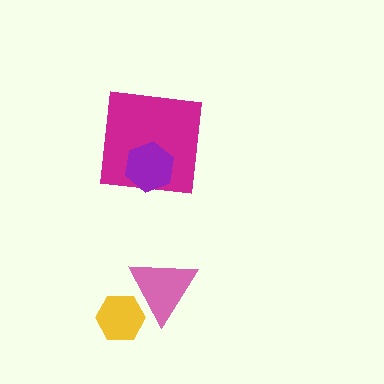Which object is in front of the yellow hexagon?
The pink triangle is in front of the yellow hexagon.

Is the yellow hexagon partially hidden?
Yes, it is partially covered by another shape.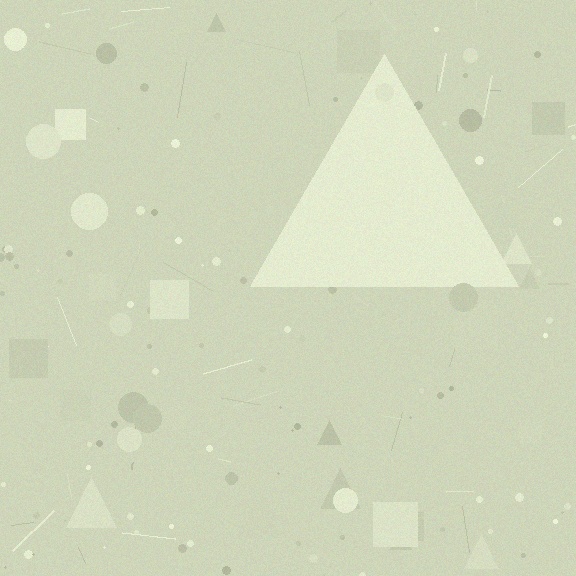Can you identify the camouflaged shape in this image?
The camouflaged shape is a triangle.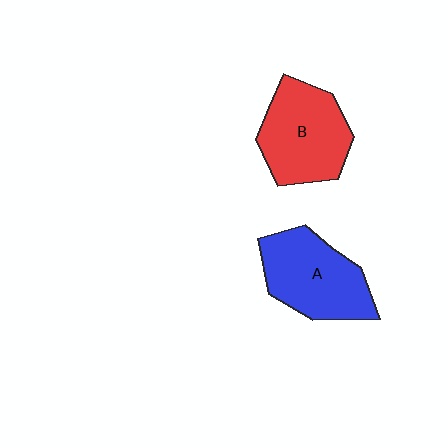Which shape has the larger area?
Shape A (blue).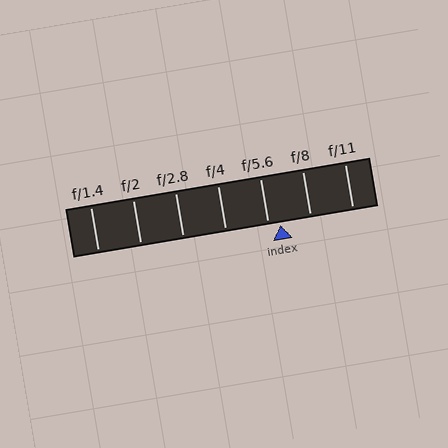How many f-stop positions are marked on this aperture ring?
There are 7 f-stop positions marked.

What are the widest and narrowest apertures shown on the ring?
The widest aperture shown is f/1.4 and the narrowest is f/11.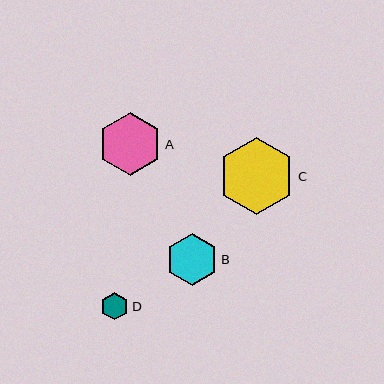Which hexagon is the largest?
Hexagon C is the largest with a size of approximately 76 pixels.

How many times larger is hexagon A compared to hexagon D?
Hexagon A is approximately 2.3 times the size of hexagon D.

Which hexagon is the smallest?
Hexagon D is the smallest with a size of approximately 28 pixels.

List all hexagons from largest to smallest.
From largest to smallest: C, A, B, D.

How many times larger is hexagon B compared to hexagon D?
Hexagon B is approximately 1.9 times the size of hexagon D.